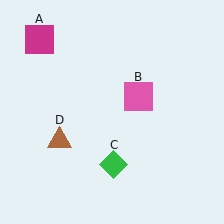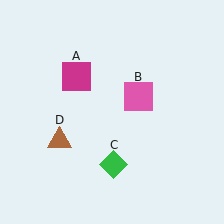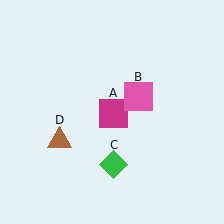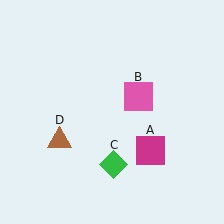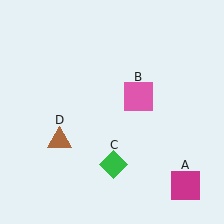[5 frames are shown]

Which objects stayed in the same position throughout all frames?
Pink square (object B) and green diamond (object C) and brown triangle (object D) remained stationary.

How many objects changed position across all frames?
1 object changed position: magenta square (object A).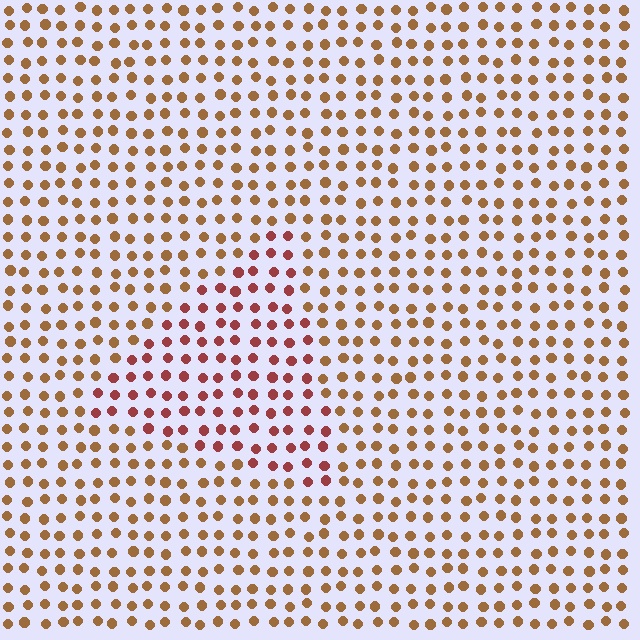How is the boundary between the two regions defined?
The boundary is defined purely by a slight shift in hue (about 35 degrees). Spacing, size, and orientation are identical on both sides.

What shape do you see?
I see a triangle.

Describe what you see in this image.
The image is filled with small brown elements in a uniform arrangement. A triangle-shaped region is visible where the elements are tinted to a slightly different hue, forming a subtle color boundary.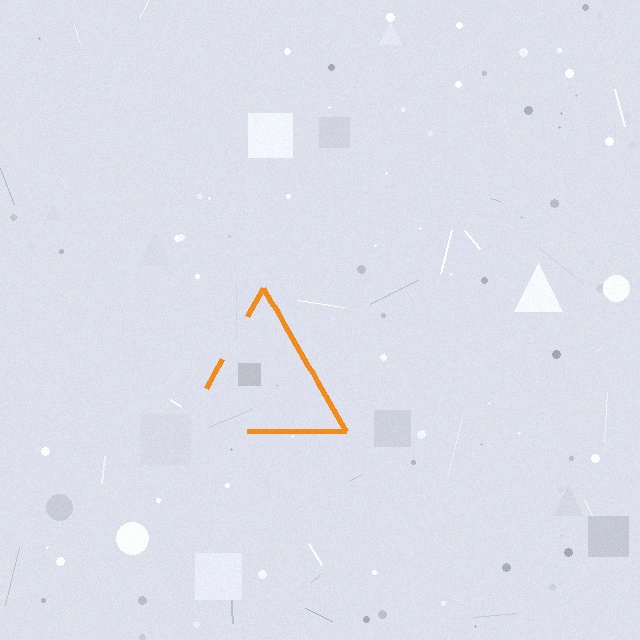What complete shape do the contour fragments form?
The contour fragments form a triangle.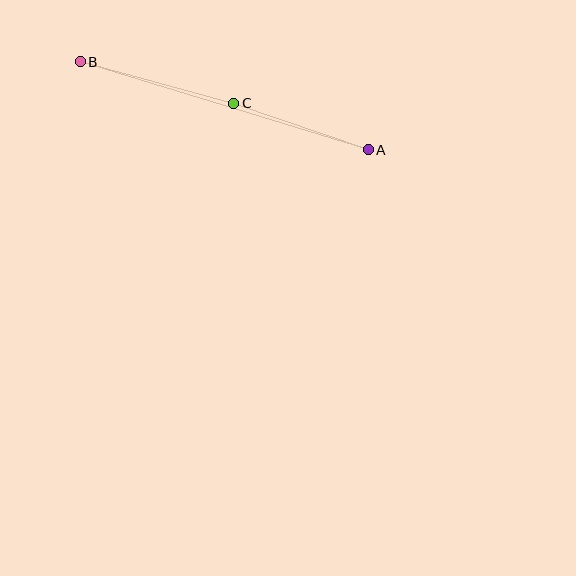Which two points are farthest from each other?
Points A and B are farthest from each other.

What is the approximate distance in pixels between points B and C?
The distance between B and C is approximately 159 pixels.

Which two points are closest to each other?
Points A and C are closest to each other.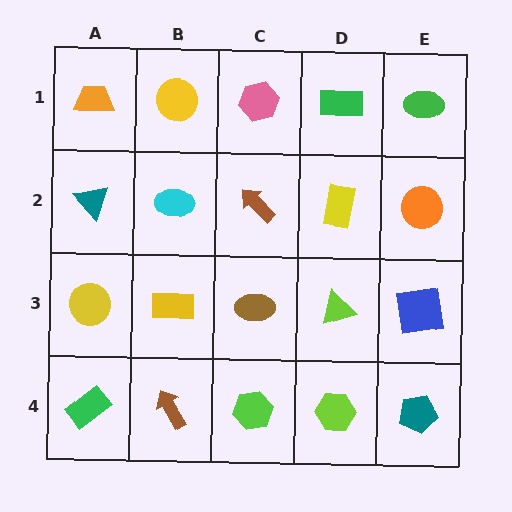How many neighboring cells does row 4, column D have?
3.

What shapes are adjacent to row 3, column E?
An orange circle (row 2, column E), a teal pentagon (row 4, column E), a lime triangle (row 3, column D).